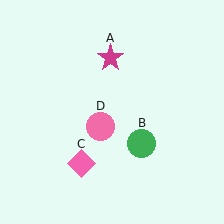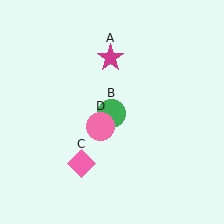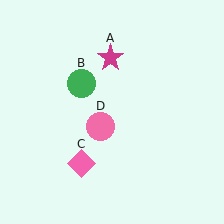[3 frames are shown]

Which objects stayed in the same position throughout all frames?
Magenta star (object A) and pink diamond (object C) and pink circle (object D) remained stationary.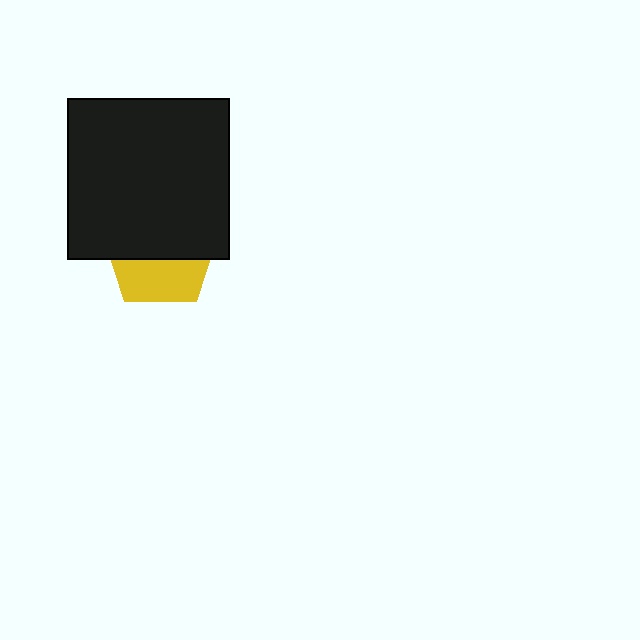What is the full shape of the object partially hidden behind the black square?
The partially hidden object is a yellow pentagon.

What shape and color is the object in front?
The object in front is a black square.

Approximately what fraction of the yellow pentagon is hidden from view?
Roughly 59% of the yellow pentagon is hidden behind the black square.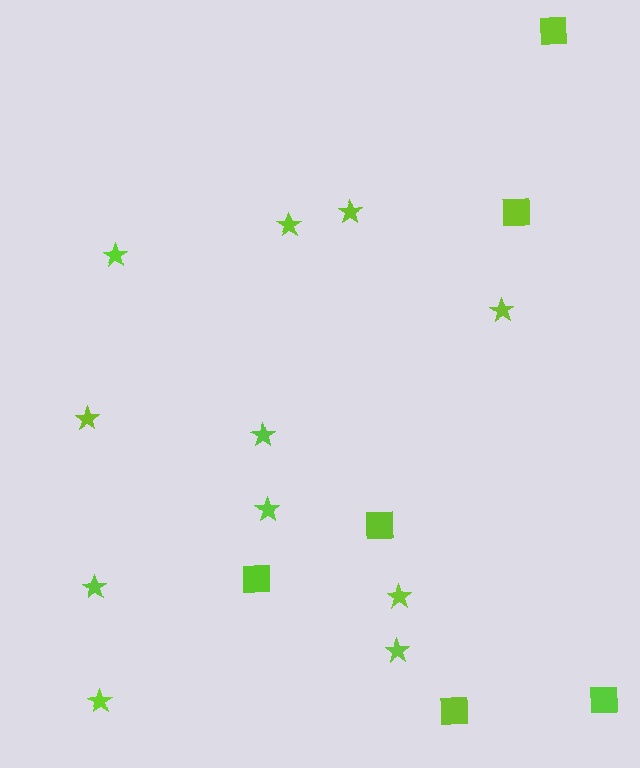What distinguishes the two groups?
There are 2 groups: one group of squares (6) and one group of stars (11).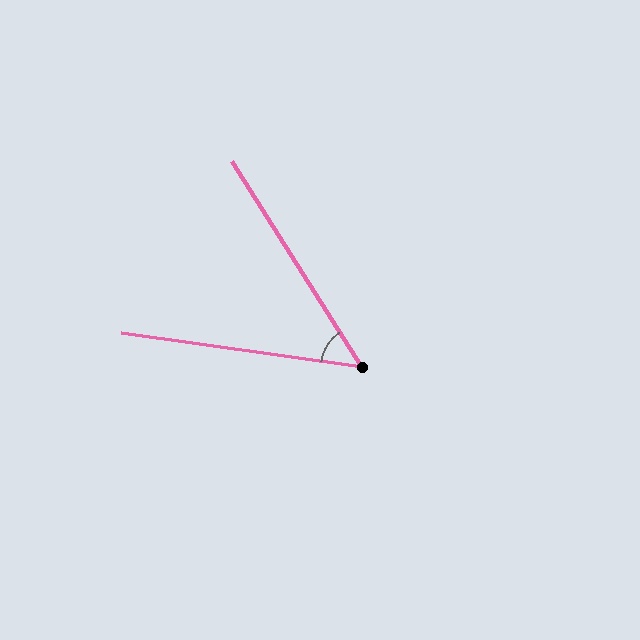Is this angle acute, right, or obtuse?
It is acute.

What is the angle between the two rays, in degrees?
Approximately 50 degrees.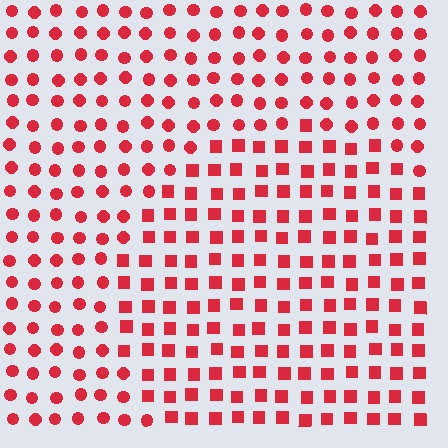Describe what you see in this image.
The image is filled with small red elements arranged in a uniform grid. A circle-shaped region contains squares, while the surrounding area contains circles. The boundary is defined purely by the change in element shape.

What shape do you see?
I see a circle.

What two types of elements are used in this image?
The image uses squares inside the circle region and circles outside it.